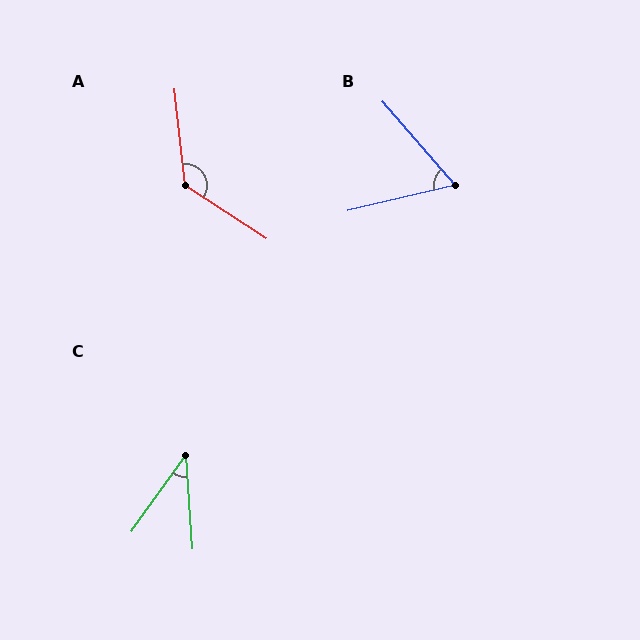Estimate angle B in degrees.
Approximately 62 degrees.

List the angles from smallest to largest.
C (39°), B (62°), A (130°).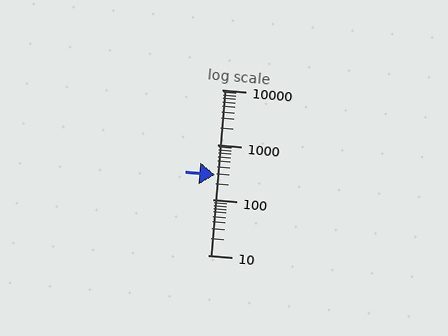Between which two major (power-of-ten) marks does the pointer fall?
The pointer is between 100 and 1000.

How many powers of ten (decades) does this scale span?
The scale spans 3 decades, from 10 to 10000.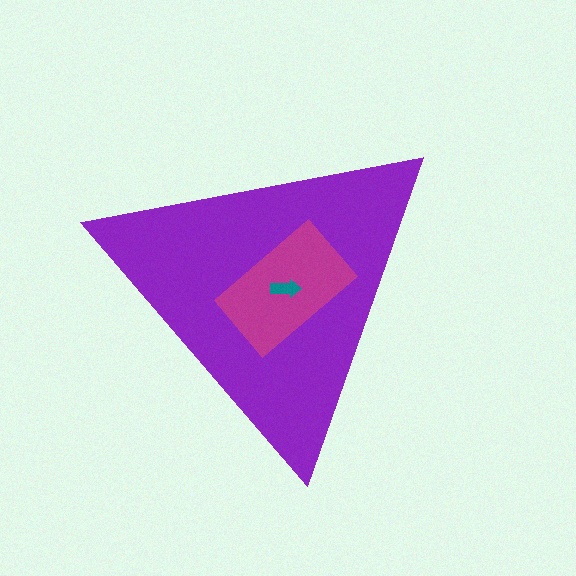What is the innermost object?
The teal arrow.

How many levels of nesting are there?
3.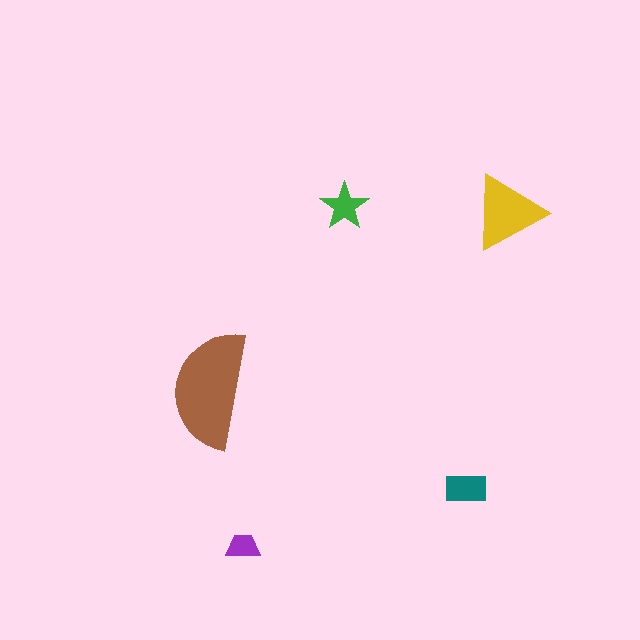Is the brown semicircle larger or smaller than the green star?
Larger.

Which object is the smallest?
The purple trapezoid.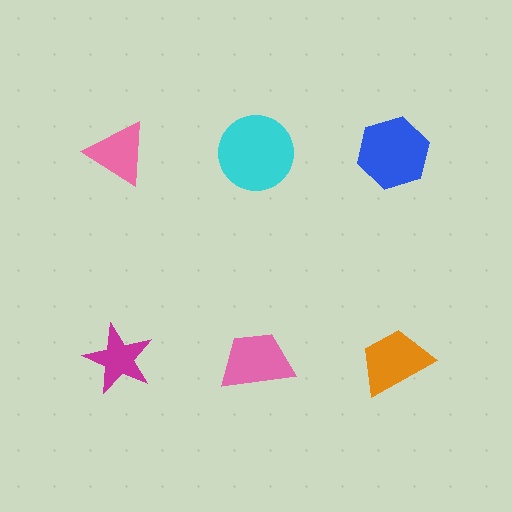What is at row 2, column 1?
A magenta star.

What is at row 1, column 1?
A pink triangle.